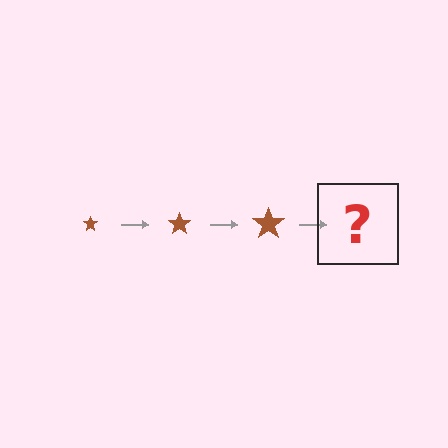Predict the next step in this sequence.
The next step is a brown star, larger than the previous one.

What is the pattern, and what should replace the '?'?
The pattern is that the star gets progressively larger each step. The '?' should be a brown star, larger than the previous one.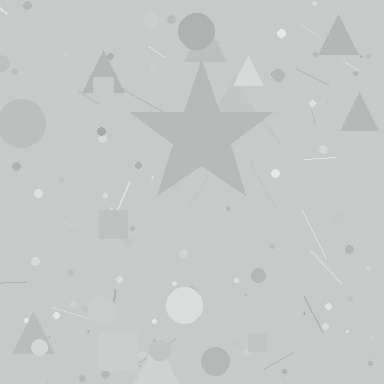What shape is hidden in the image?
A star is hidden in the image.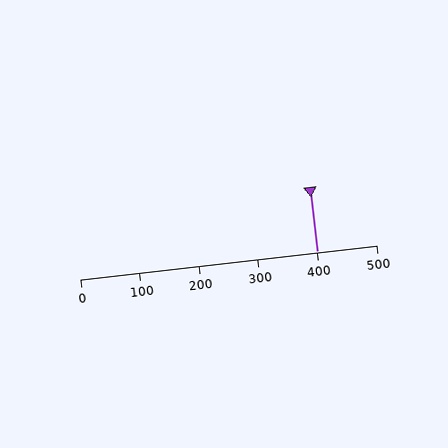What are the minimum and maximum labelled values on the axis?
The axis runs from 0 to 500.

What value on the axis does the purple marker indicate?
The marker indicates approximately 400.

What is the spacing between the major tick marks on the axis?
The major ticks are spaced 100 apart.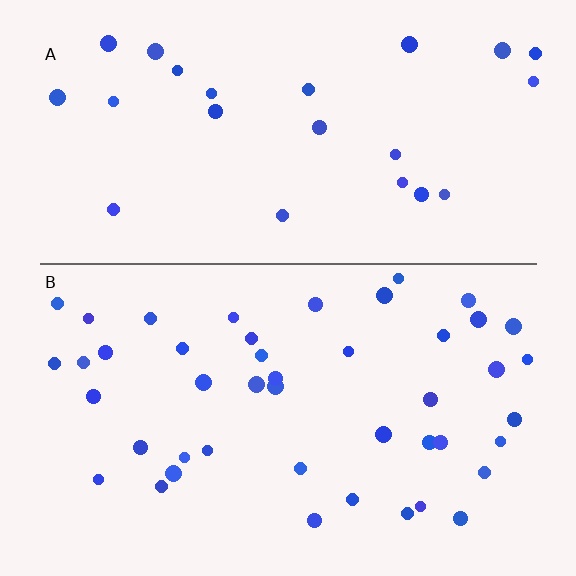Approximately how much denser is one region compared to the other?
Approximately 1.9× — region B over region A.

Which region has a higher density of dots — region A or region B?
B (the bottom).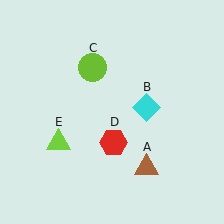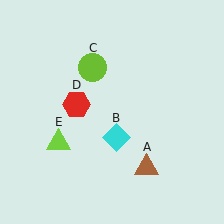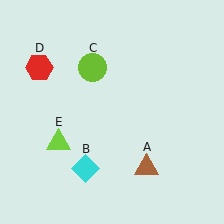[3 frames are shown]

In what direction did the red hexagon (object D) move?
The red hexagon (object D) moved up and to the left.